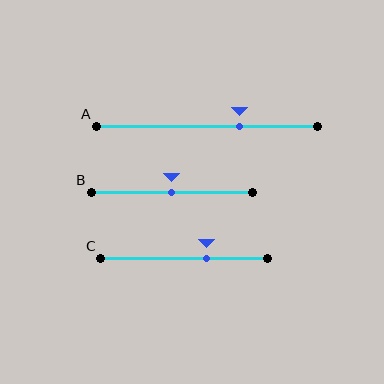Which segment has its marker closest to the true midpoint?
Segment B has its marker closest to the true midpoint.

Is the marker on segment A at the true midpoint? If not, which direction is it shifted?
No, the marker on segment A is shifted to the right by about 15% of the segment length.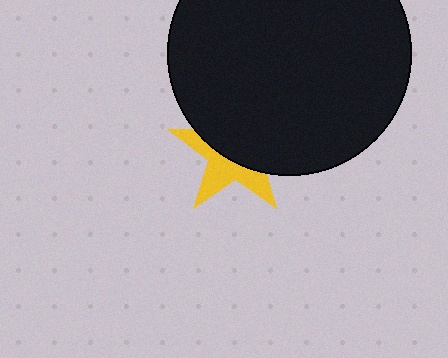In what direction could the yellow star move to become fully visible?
The yellow star could move down. That would shift it out from behind the black circle entirely.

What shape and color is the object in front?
The object in front is a black circle.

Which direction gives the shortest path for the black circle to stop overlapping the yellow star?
Moving up gives the shortest separation.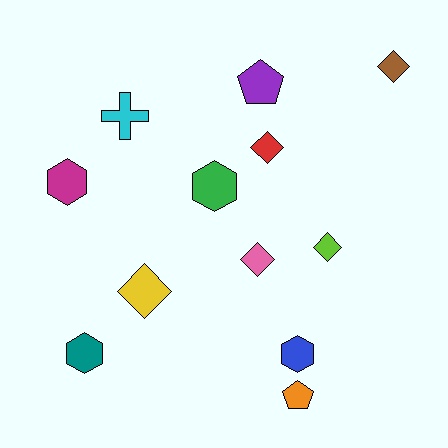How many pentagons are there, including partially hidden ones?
There are 2 pentagons.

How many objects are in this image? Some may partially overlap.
There are 12 objects.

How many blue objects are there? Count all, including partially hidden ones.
There is 1 blue object.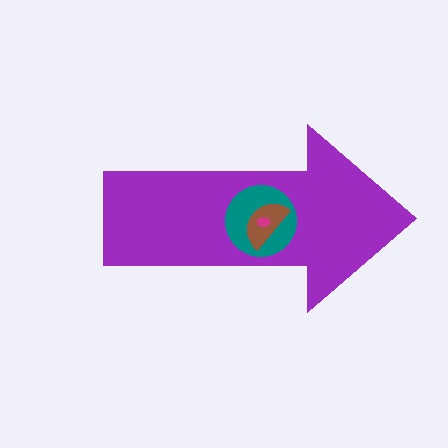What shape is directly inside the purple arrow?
The teal circle.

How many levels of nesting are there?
4.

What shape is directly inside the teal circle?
The brown semicircle.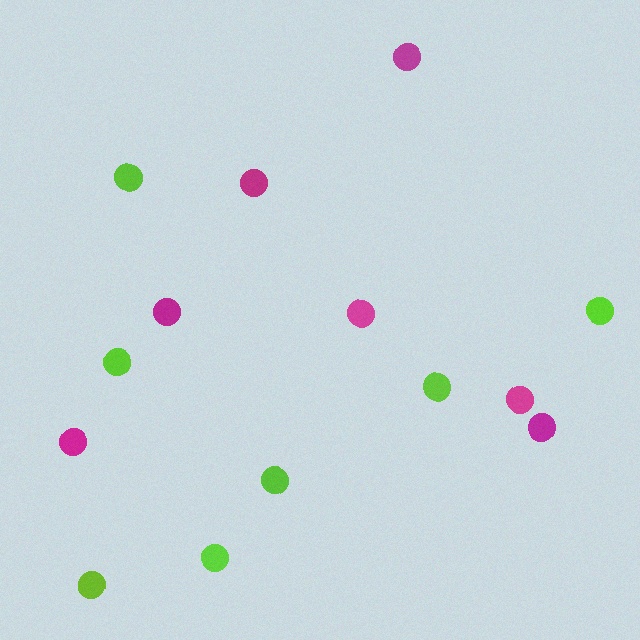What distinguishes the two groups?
There are 2 groups: one group of magenta circles (7) and one group of lime circles (7).